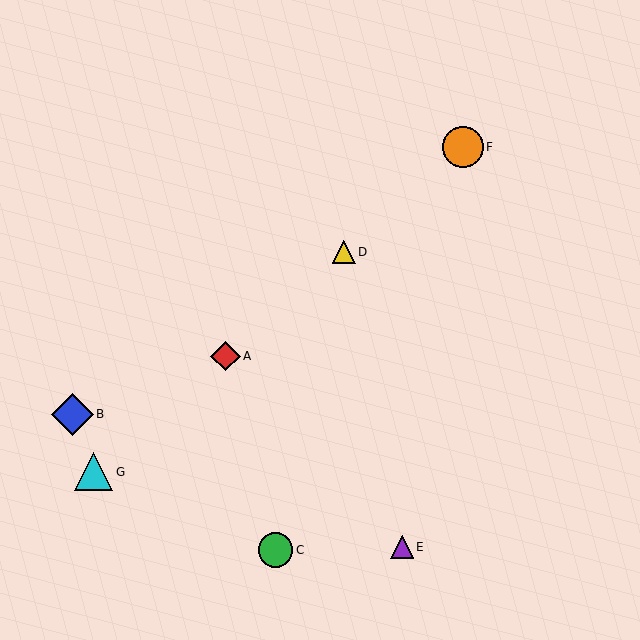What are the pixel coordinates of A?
Object A is at (225, 356).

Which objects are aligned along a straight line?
Objects A, D, F, G are aligned along a straight line.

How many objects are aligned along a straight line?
4 objects (A, D, F, G) are aligned along a straight line.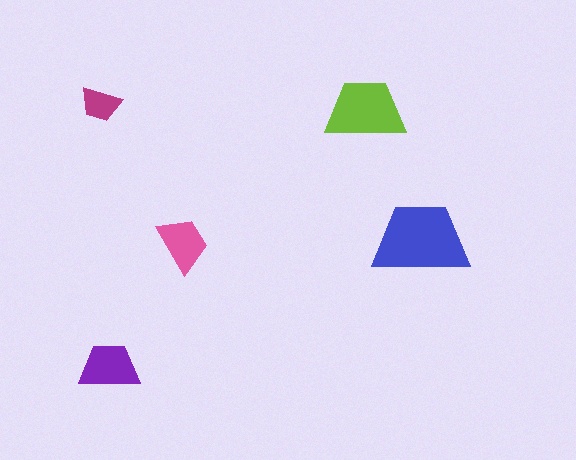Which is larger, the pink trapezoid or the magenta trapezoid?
The pink one.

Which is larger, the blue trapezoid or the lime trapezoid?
The blue one.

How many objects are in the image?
There are 5 objects in the image.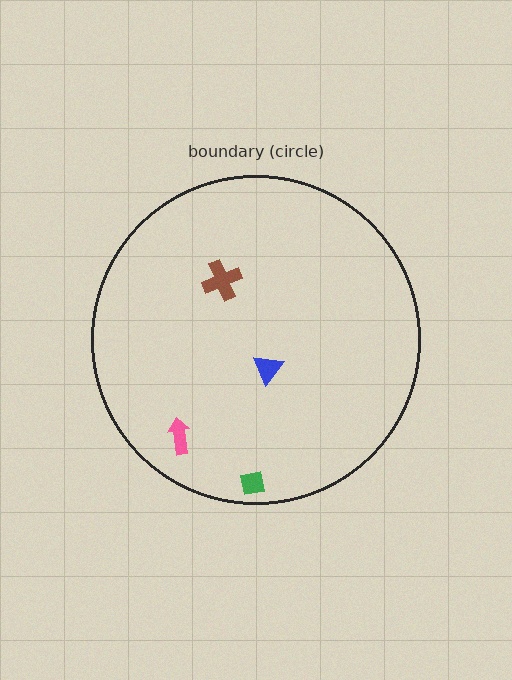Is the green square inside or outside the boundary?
Inside.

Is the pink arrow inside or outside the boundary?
Inside.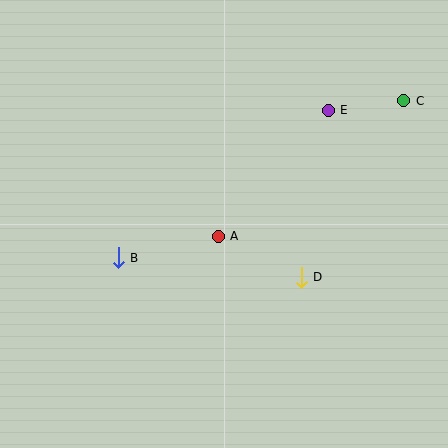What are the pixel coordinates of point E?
Point E is at (328, 110).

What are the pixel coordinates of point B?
Point B is at (118, 258).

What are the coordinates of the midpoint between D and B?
The midpoint between D and B is at (210, 268).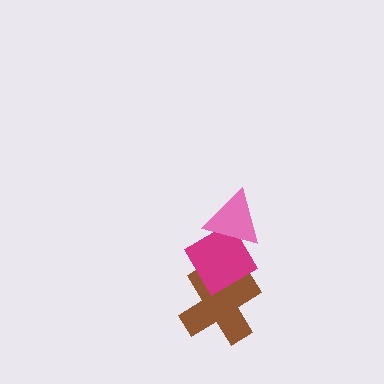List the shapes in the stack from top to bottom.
From top to bottom: the pink triangle, the magenta diamond, the brown cross.